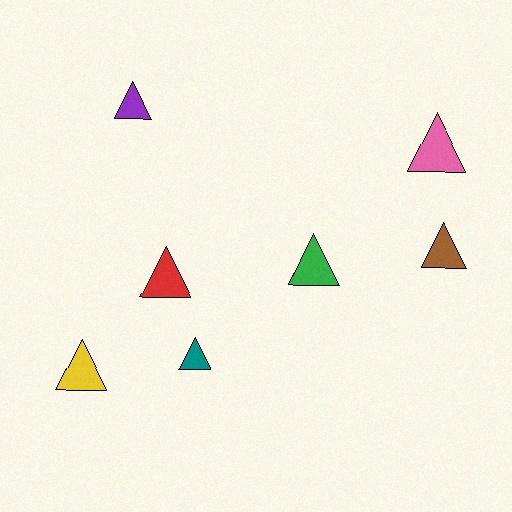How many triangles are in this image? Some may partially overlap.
There are 7 triangles.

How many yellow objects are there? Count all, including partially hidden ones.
There is 1 yellow object.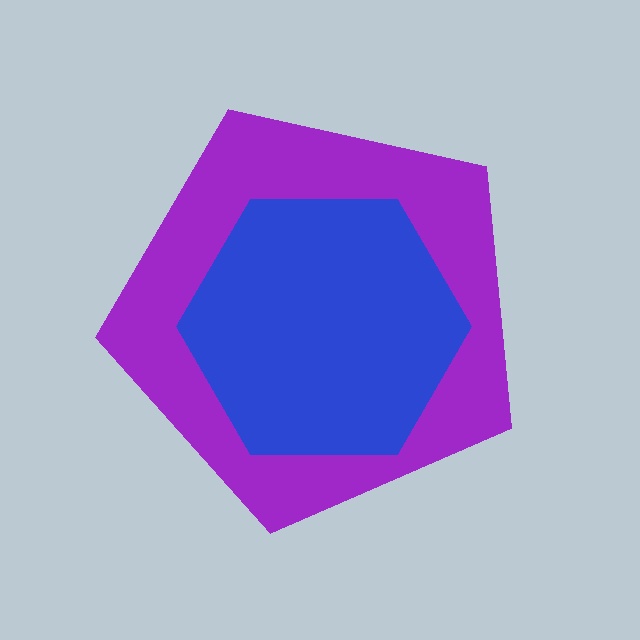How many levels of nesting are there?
2.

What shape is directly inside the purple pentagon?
The blue hexagon.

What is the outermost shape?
The purple pentagon.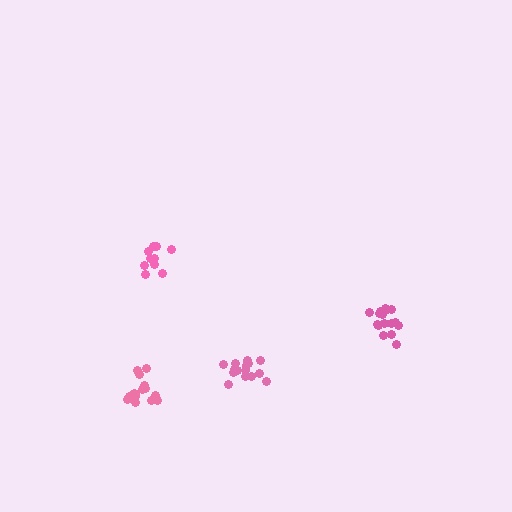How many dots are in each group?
Group 1: 17 dots, Group 2: 11 dots, Group 3: 15 dots, Group 4: 17 dots (60 total).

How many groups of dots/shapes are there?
There are 4 groups.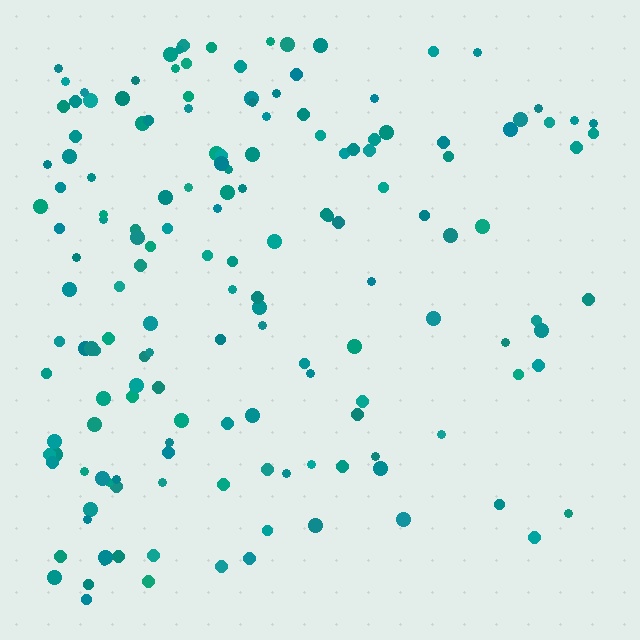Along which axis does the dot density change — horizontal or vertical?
Horizontal.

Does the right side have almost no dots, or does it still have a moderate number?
Still a moderate number, just noticeably fewer than the left.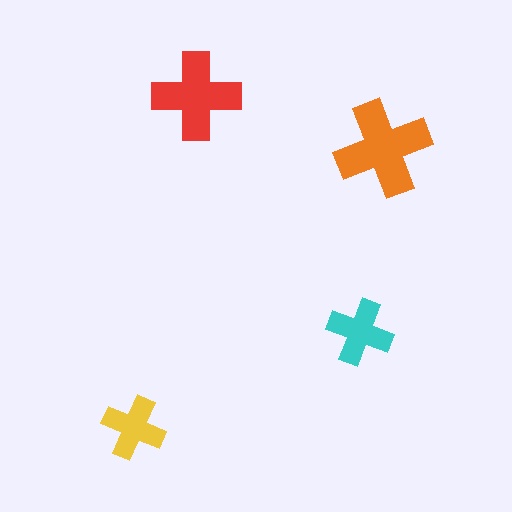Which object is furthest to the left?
The yellow cross is leftmost.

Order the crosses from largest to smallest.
the orange one, the red one, the cyan one, the yellow one.